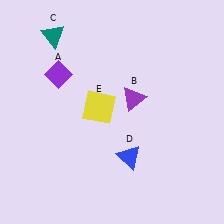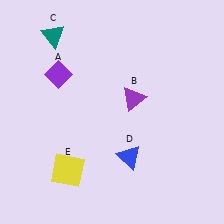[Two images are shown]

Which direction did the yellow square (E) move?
The yellow square (E) moved down.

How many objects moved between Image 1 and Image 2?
1 object moved between the two images.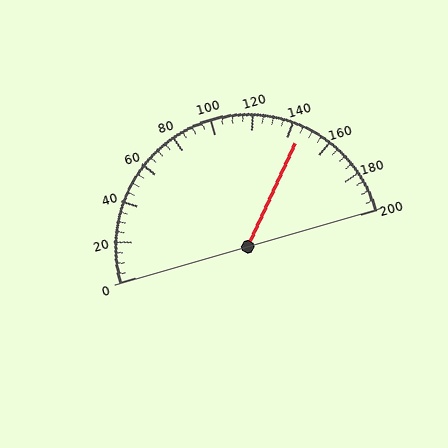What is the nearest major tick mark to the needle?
The nearest major tick mark is 140.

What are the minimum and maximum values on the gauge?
The gauge ranges from 0 to 200.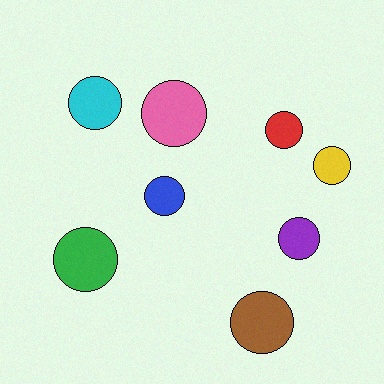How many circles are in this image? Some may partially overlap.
There are 8 circles.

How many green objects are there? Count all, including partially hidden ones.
There is 1 green object.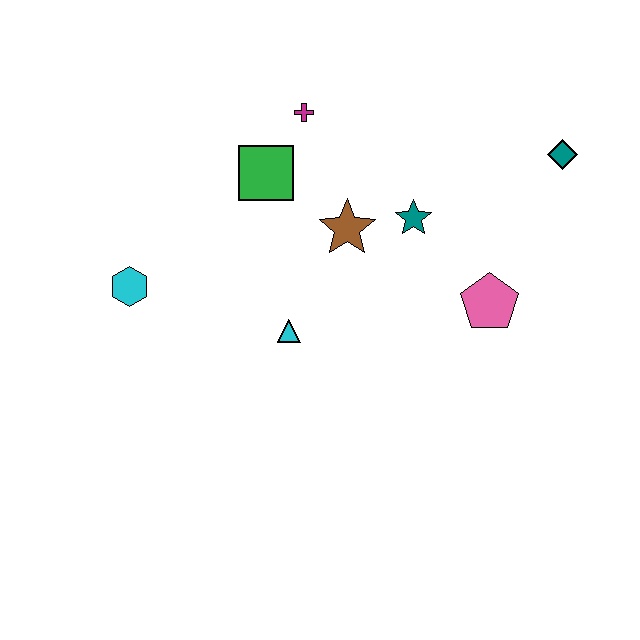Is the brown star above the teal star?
No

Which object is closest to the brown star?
The teal star is closest to the brown star.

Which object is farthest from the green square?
The teal diamond is farthest from the green square.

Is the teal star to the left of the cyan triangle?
No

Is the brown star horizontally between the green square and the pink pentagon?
Yes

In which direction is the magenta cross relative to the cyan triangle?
The magenta cross is above the cyan triangle.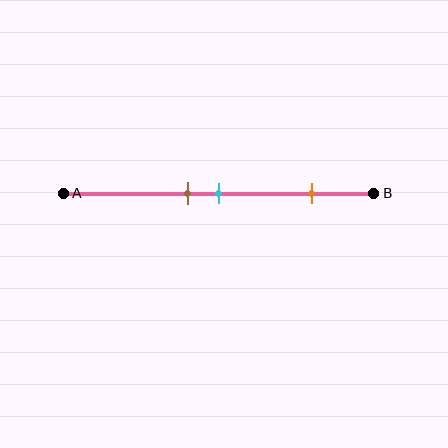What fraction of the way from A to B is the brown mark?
The brown mark is approximately 40% (0.4) of the way from A to B.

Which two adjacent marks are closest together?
The brown and cyan marks are the closest adjacent pair.